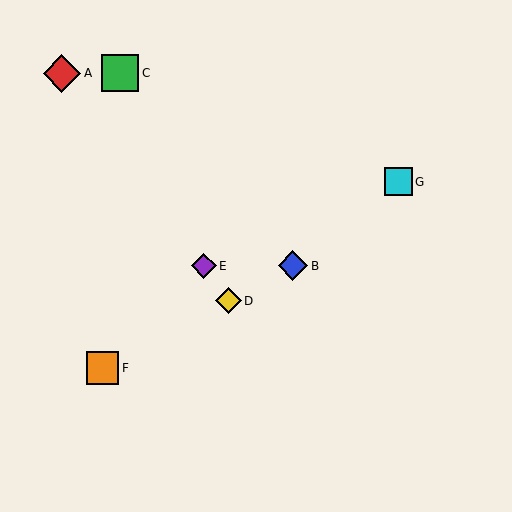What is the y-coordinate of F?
Object F is at y≈368.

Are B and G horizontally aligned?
No, B is at y≈266 and G is at y≈182.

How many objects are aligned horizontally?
2 objects (B, E) are aligned horizontally.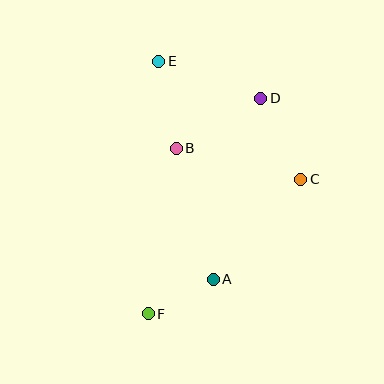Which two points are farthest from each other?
Points E and F are farthest from each other.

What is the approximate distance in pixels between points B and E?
The distance between B and E is approximately 88 pixels.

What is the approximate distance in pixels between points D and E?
The distance between D and E is approximately 108 pixels.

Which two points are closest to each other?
Points A and F are closest to each other.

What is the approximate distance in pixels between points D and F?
The distance between D and F is approximately 243 pixels.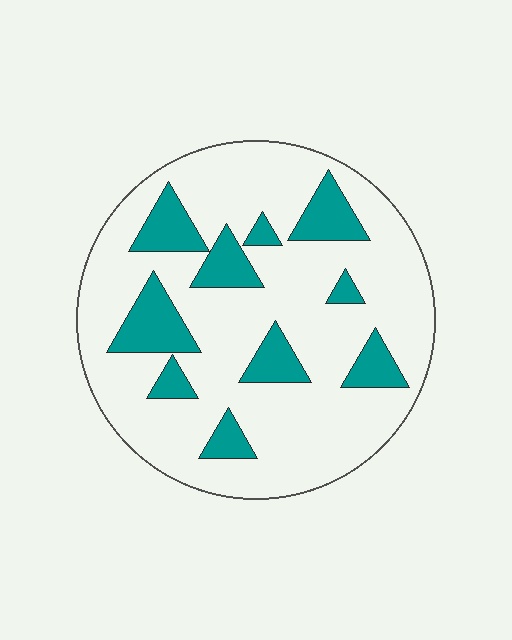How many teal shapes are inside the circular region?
10.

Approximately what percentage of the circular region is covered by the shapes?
Approximately 20%.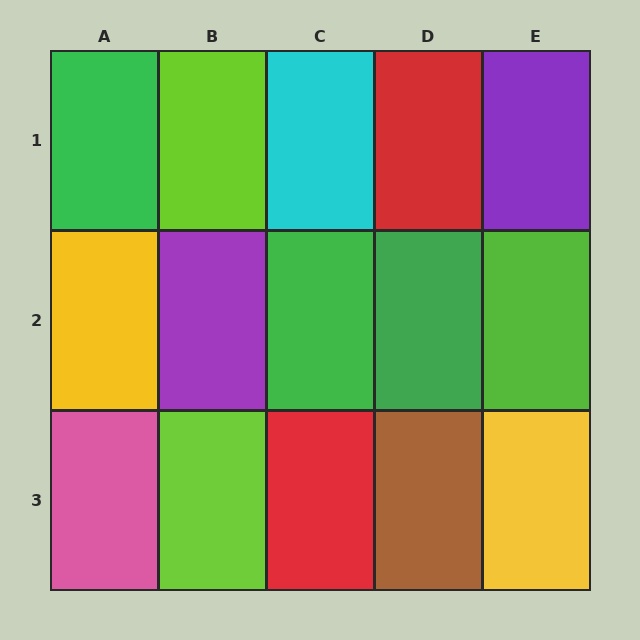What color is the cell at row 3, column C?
Red.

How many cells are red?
2 cells are red.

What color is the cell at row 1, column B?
Lime.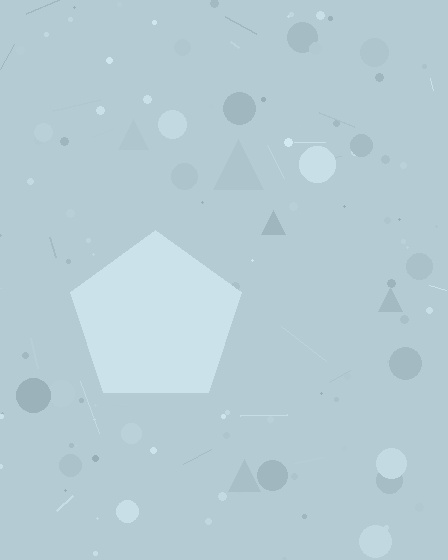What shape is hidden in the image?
A pentagon is hidden in the image.